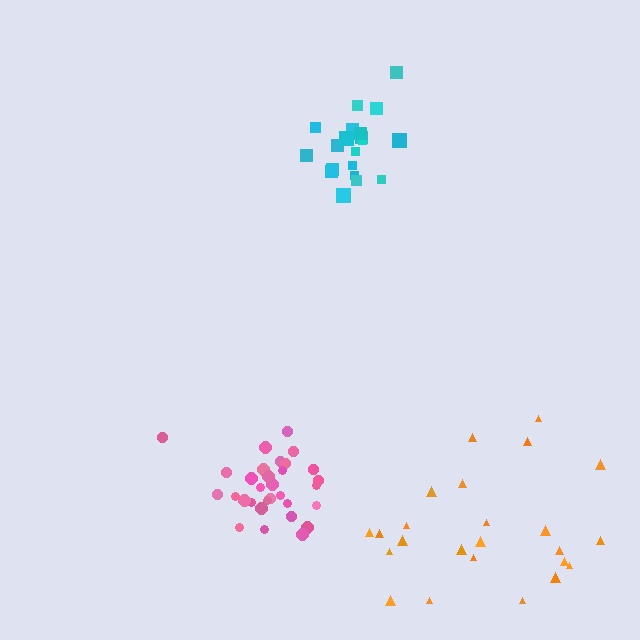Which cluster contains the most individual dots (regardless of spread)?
Pink (31).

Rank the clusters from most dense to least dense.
pink, cyan, orange.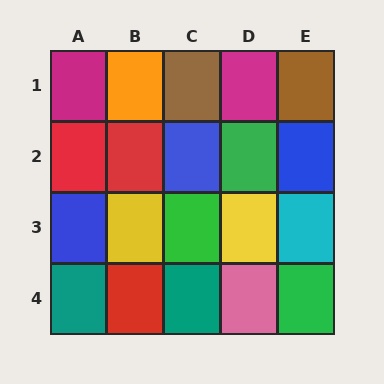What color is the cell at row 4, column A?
Teal.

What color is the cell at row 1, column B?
Orange.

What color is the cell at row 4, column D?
Pink.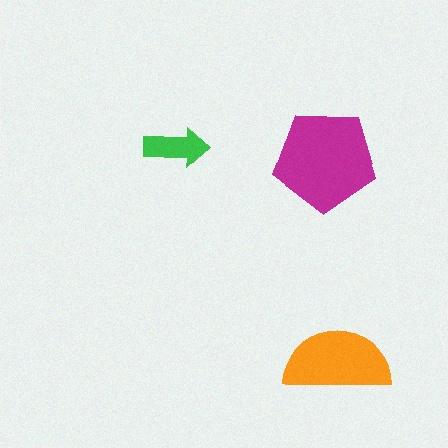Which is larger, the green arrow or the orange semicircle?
The orange semicircle.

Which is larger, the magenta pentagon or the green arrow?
The magenta pentagon.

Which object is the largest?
The magenta pentagon.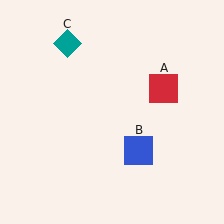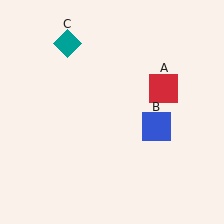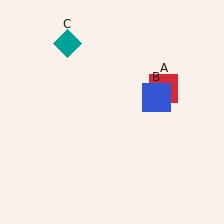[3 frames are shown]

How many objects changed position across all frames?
1 object changed position: blue square (object B).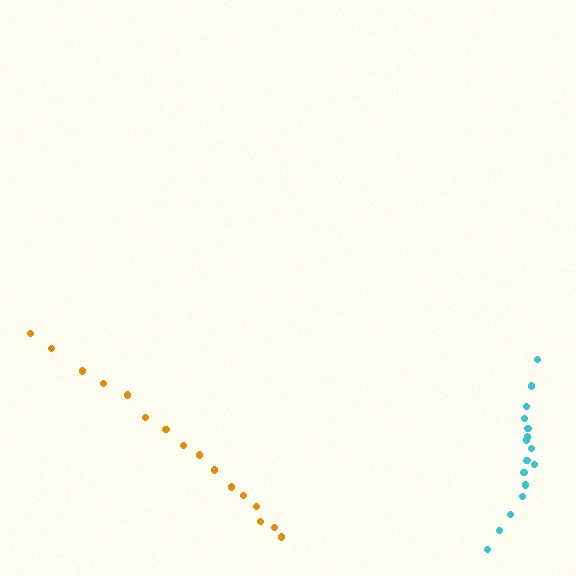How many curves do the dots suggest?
There are 2 distinct paths.